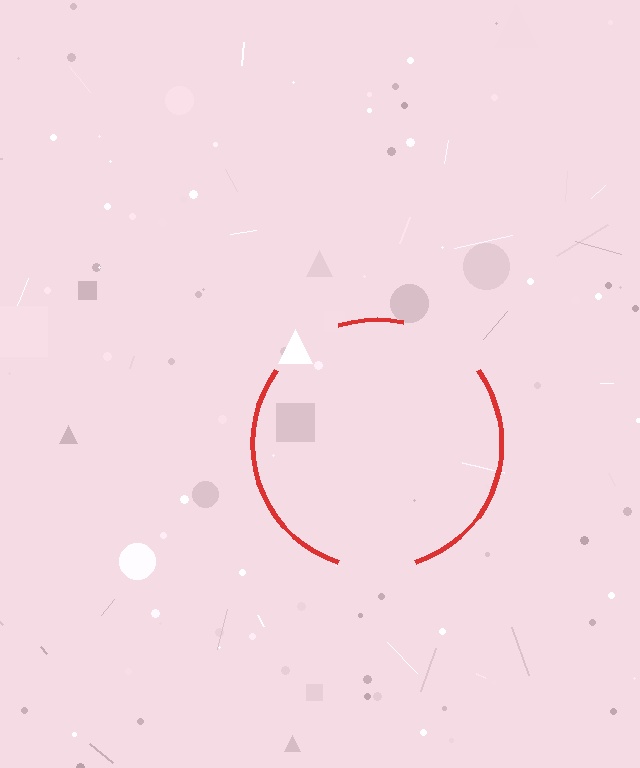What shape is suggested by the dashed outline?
The dashed outline suggests a circle.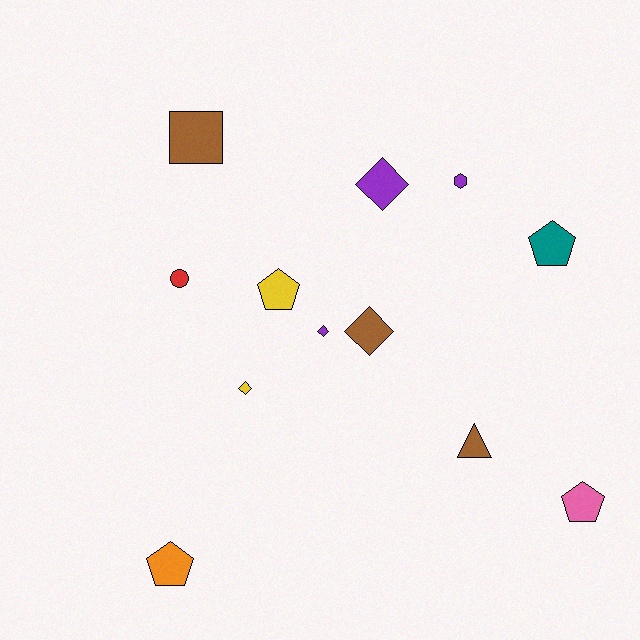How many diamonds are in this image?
There are 4 diamonds.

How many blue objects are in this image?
There are no blue objects.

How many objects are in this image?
There are 12 objects.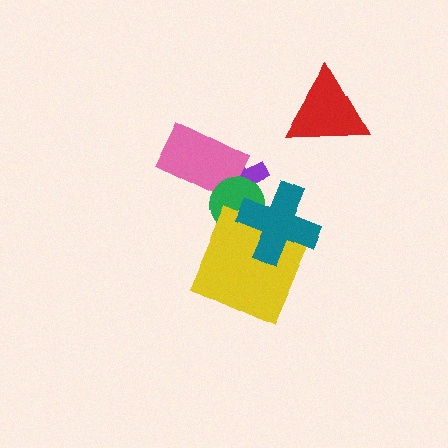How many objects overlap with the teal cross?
3 objects overlap with the teal cross.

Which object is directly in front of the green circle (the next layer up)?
The yellow square is directly in front of the green circle.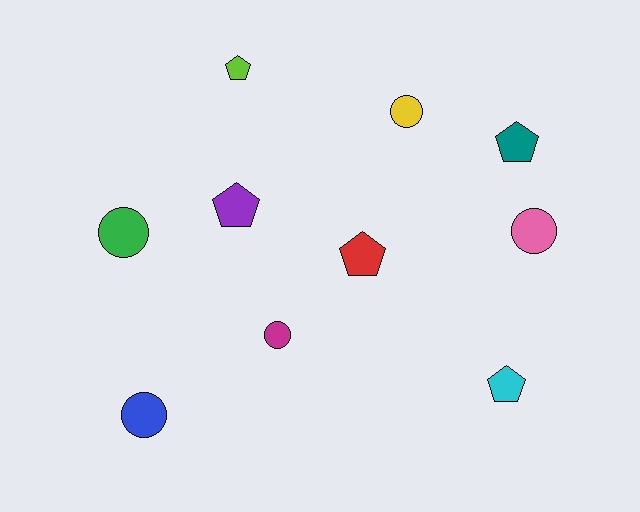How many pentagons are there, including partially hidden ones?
There are 5 pentagons.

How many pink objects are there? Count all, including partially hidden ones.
There is 1 pink object.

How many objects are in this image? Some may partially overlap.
There are 10 objects.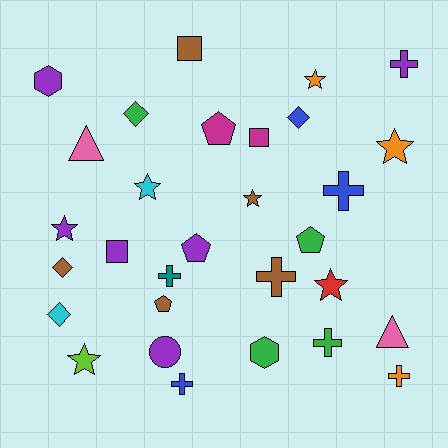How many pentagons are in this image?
There are 4 pentagons.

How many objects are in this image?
There are 30 objects.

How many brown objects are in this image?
There are 5 brown objects.